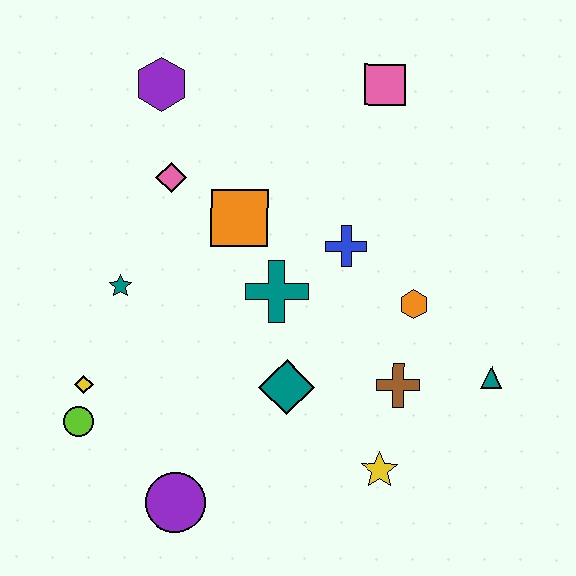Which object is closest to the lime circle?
The yellow diamond is closest to the lime circle.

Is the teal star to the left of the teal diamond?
Yes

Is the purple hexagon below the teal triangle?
No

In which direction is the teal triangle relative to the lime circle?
The teal triangle is to the right of the lime circle.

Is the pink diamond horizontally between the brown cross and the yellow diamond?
Yes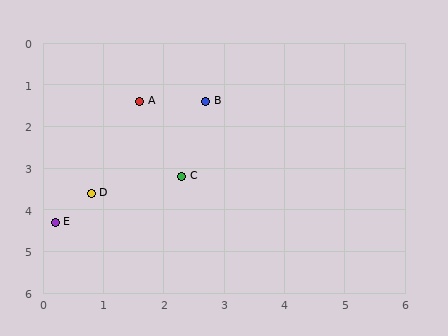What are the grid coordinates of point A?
Point A is at approximately (1.6, 1.4).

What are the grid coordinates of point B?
Point B is at approximately (2.7, 1.4).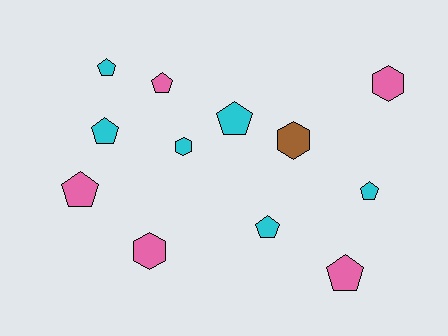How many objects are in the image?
There are 12 objects.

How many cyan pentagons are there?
There are 5 cyan pentagons.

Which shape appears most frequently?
Pentagon, with 8 objects.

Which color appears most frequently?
Cyan, with 6 objects.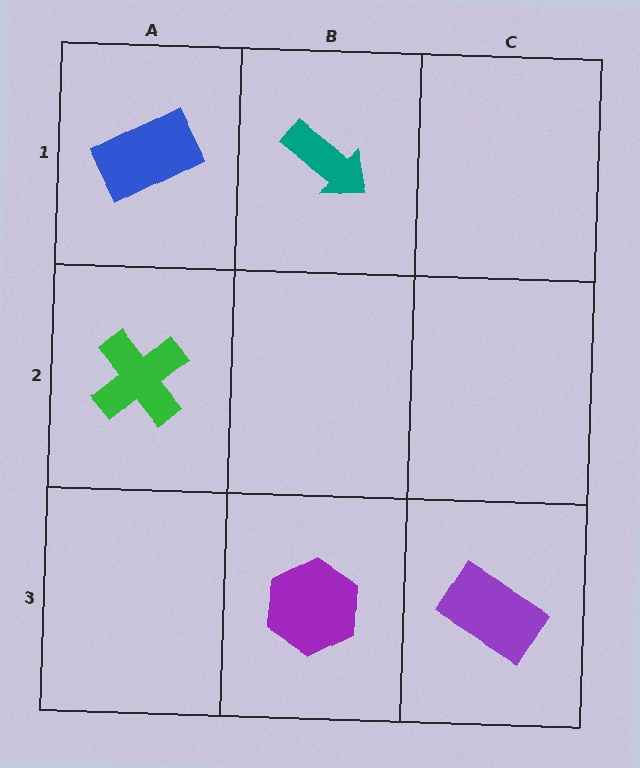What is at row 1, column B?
A teal arrow.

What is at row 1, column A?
A blue rectangle.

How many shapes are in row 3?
2 shapes.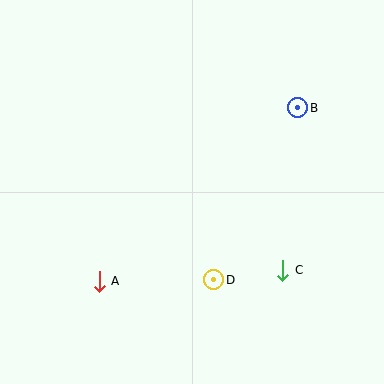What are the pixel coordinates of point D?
Point D is at (214, 280).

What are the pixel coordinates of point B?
Point B is at (298, 108).